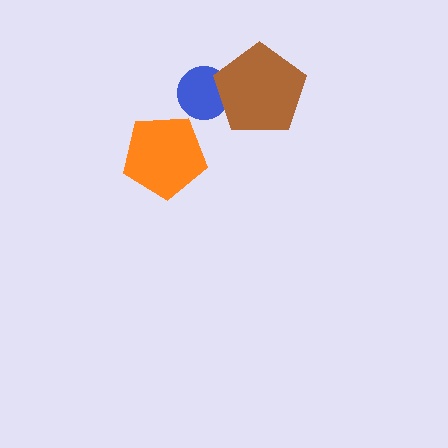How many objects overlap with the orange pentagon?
0 objects overlap with the orange pentagon.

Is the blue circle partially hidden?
Yes, it is partially covered by another shape.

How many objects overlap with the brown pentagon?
1 object overlaps with the brown pentagon.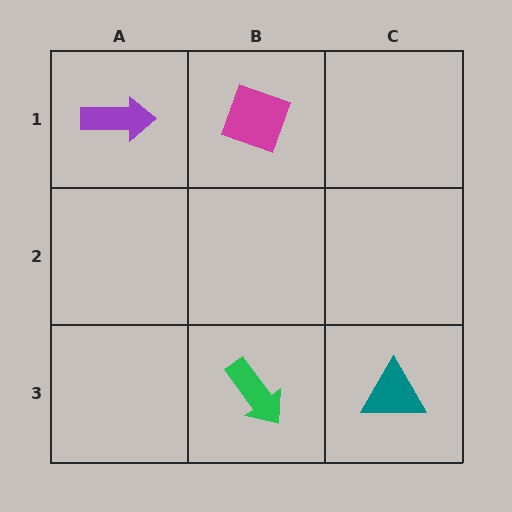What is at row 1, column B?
A magenta diamond.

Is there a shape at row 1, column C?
No, that cell is empty.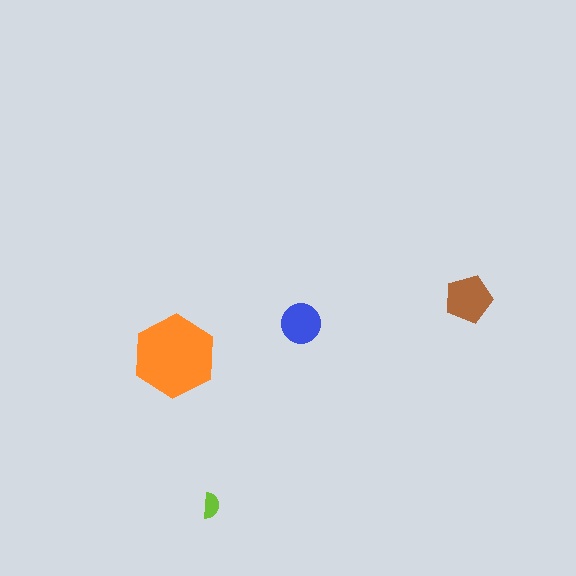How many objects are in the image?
There are 4 objects in the image.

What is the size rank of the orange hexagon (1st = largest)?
1st.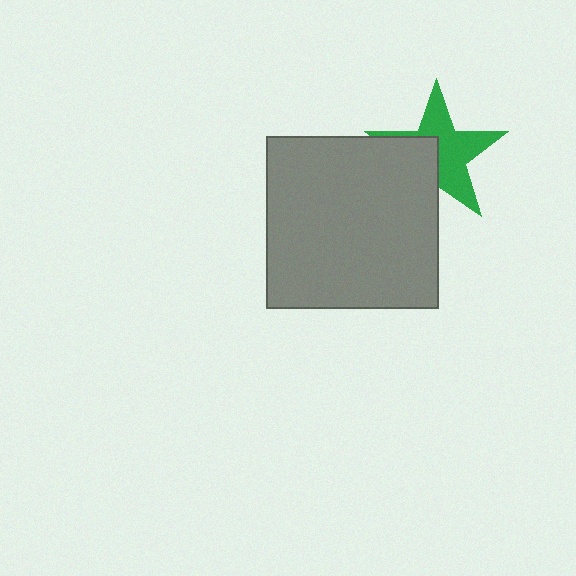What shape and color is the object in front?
The object in front is a gray square.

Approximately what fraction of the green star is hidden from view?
Roughly 41% of the green star is hidden behind the gray square.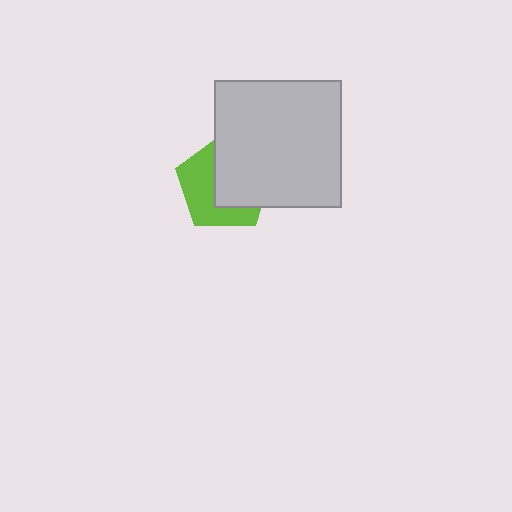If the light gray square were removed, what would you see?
You would see the complete lime pentagon.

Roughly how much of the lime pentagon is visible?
About half of it is visible (roughly 47%).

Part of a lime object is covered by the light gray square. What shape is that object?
It is a pentagon.